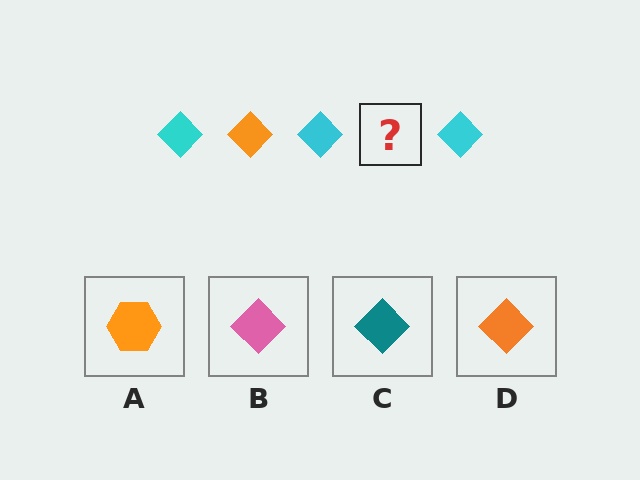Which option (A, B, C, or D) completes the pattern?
D.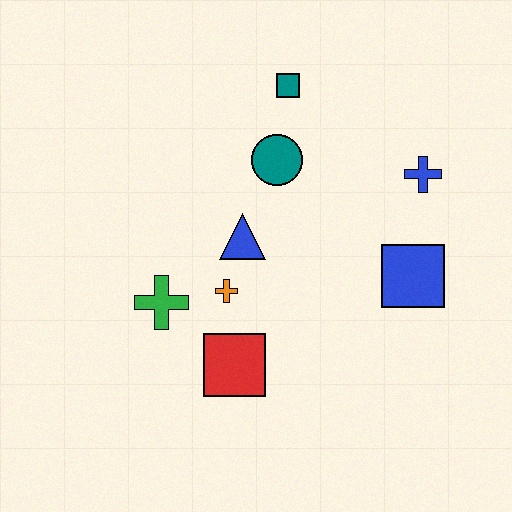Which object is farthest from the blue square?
The green cross is farthest from the blue square.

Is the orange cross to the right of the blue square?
No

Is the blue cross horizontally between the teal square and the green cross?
No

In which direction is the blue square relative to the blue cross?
The blue square is below the blue cross.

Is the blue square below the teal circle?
Yes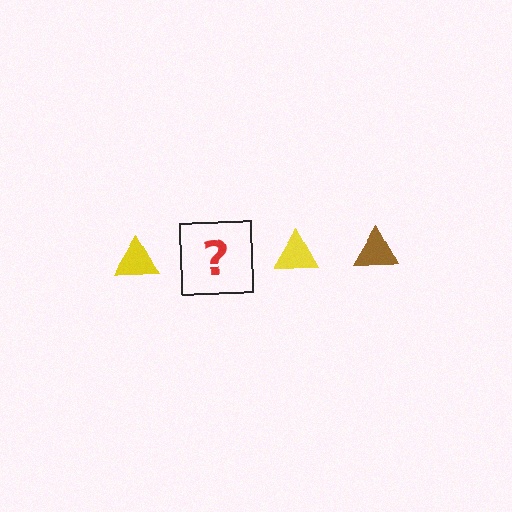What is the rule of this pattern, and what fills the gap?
The rule is that the pattern cycles through yellow, brown triangles. The gap should be filled with a brown triangle.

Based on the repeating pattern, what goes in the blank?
The blank should be a brown triangle.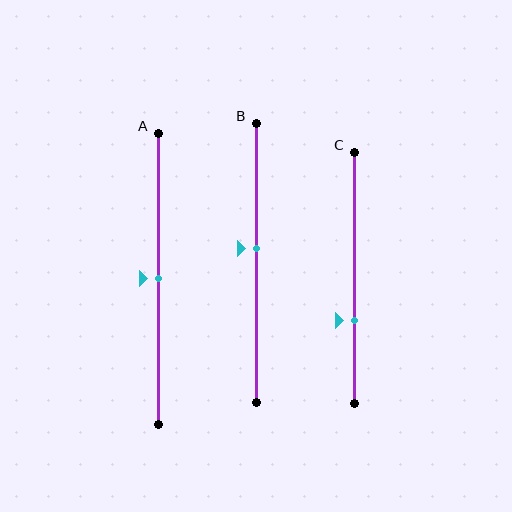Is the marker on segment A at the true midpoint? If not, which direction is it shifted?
Yes, the marker on segment A is at the true midpoint.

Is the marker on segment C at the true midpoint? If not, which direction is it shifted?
No, the marker on segment C is shifted downward by about 17% of the segment length.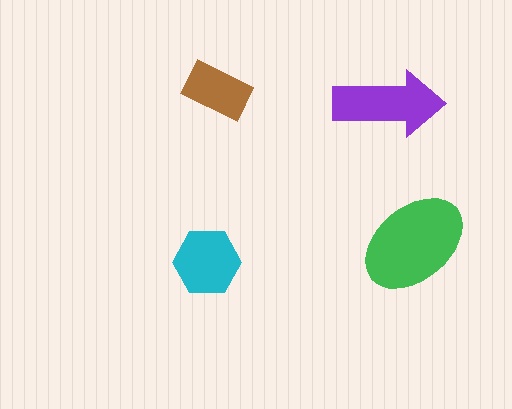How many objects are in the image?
There are 4 objects in the image.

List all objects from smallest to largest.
The brown rectangle, the cyan hexagon, the purple arrow, the green ellipse.